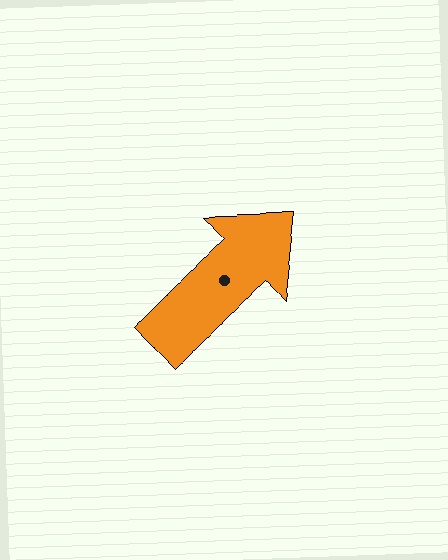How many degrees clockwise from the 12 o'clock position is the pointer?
Approximately 47 degrees.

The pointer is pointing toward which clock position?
Roughly 2 o'clock.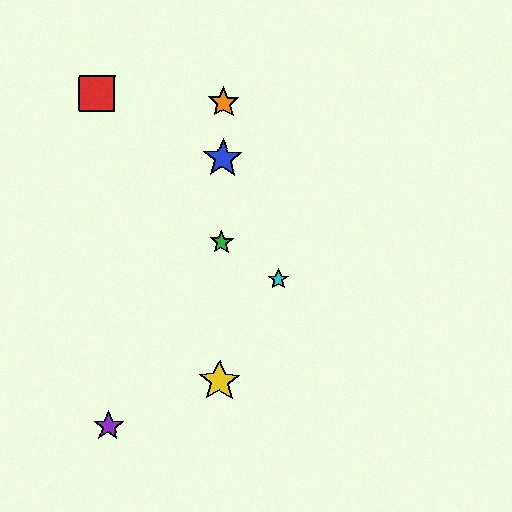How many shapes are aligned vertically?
4 shapes (the blue star, the green star, the yellow star, the orange star) are aligned vertically.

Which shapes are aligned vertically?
The blue star, the green star, the yellow star, the orange star are aligned vertically.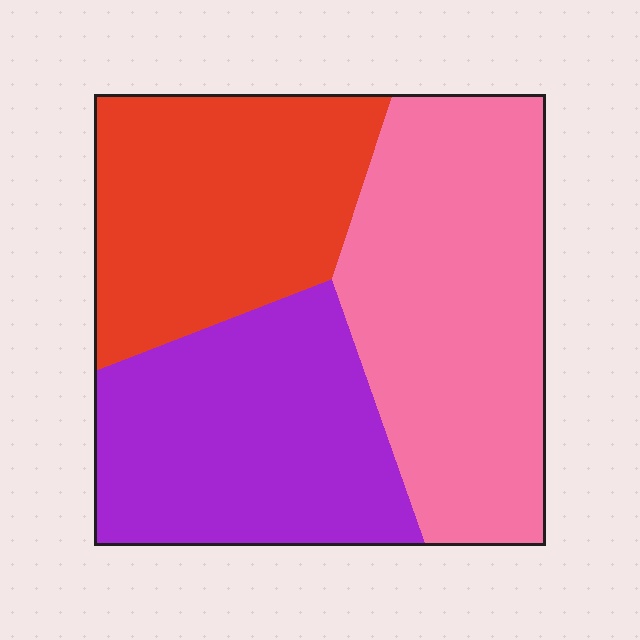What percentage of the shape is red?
Red takes up about one third (1/3) of the shape.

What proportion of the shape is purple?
Purple covers around 30% of the shape.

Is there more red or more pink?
Pink.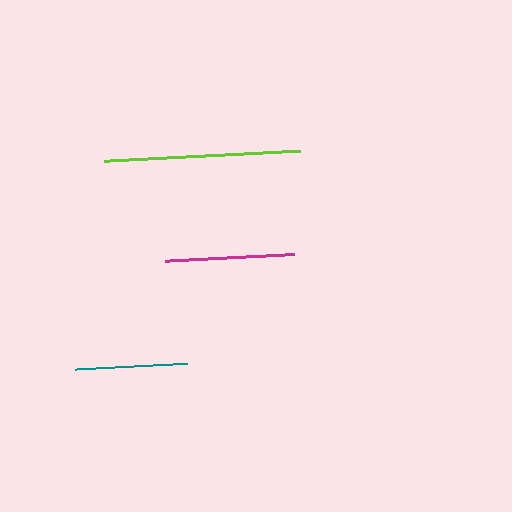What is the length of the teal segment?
The teal segment is approximately 113 pixels long.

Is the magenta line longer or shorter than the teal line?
The magenta line is longer than the teal line.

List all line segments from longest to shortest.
From longest to shortest: lime, magenta, teal.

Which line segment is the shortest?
The teal line is the shortest at approximately 113 pixels.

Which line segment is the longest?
The lime line is the longest at approximately 196 pixels.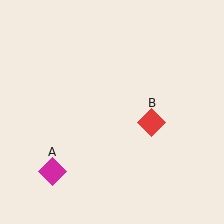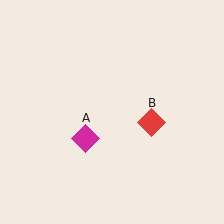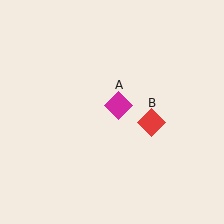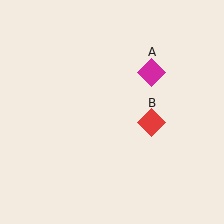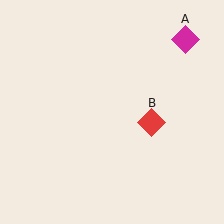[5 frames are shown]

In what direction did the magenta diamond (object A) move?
The magenta diamond (object A) moved up and to the right.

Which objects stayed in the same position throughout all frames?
Red diamond (object B) remained stationary.